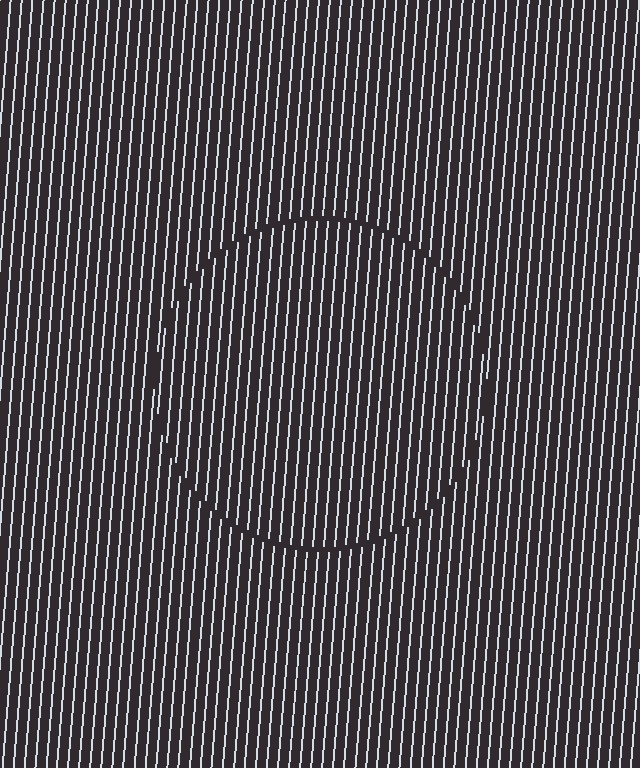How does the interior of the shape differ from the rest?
The interior of the shape contains the same grating, shifted by half a period — the contour is defined by the phase discontinuity where line-ends from the inner and outer gratings abut.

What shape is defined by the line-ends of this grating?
An illusory circle. The interior of the shape contains the same grating, shifted by half a period — the contour is defined by the phase discontinuity where line-ends from the inner and outer gratings abut.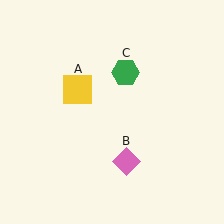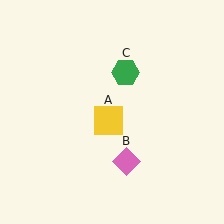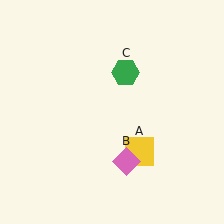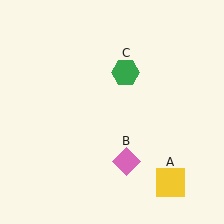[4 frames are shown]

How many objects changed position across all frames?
1 object changed position: yellow square (object A).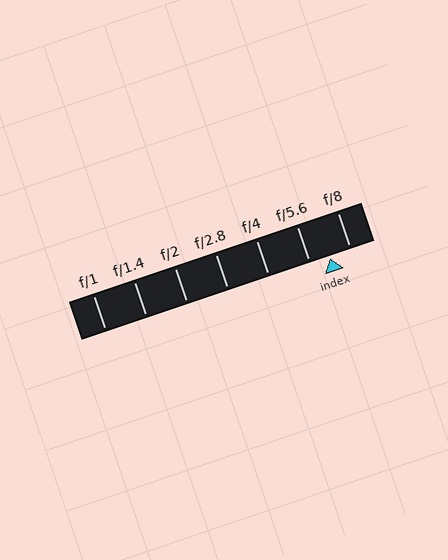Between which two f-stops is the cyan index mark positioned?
The index mark is between f/5.6 and f/8.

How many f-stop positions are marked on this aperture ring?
There are 7 f-stop positions marked.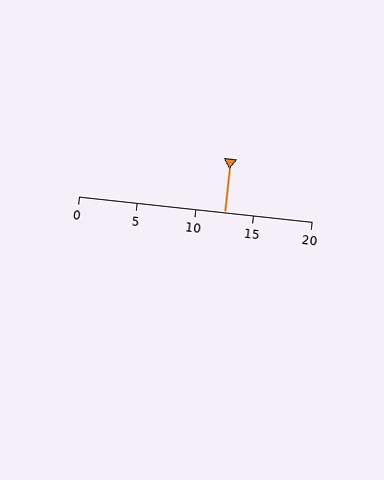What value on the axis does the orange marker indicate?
The marker indicates approximately 12.5.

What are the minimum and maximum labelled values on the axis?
The axis runs from 0 to 20.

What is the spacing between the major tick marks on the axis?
The major ticks are spaced 5 apart.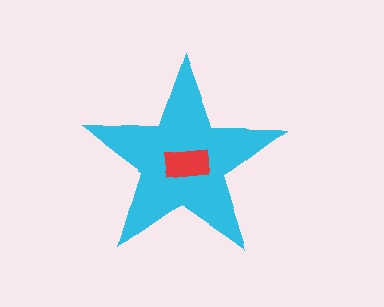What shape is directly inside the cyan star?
The red rectangle.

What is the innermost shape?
The red rectangle.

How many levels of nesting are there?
2.